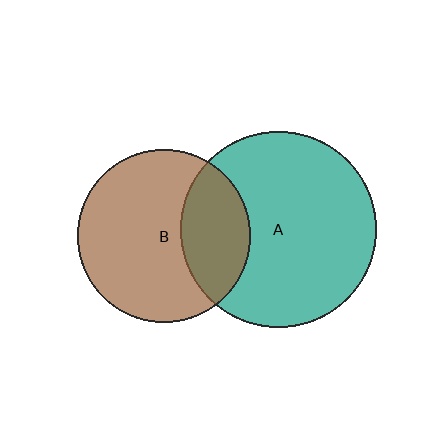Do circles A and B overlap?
Yes.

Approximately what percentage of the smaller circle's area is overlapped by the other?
Approximately 30%.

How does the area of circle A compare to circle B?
Approximately 1.3 times.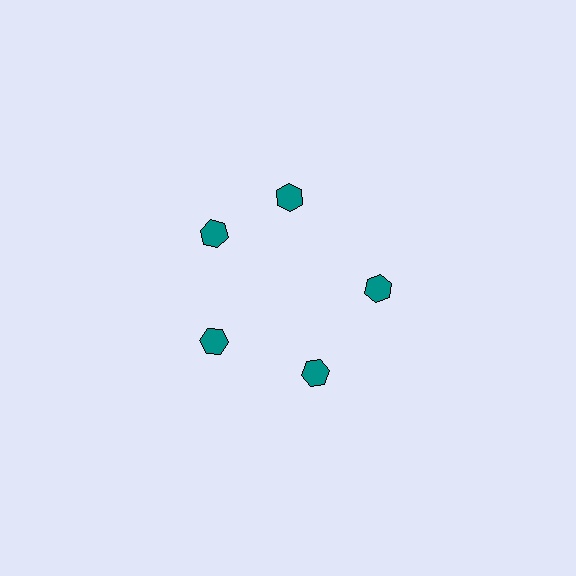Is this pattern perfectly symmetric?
No. The 5 teal hexagons are arranged in a ring, but one element near the 1 o'clock position is rotated out of alignment along the ring, breaking the 5-fold rotational symmetry.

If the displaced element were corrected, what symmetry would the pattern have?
It would have 5-fold rotational symmetry — the pattern would map onto itself every 72 degrees.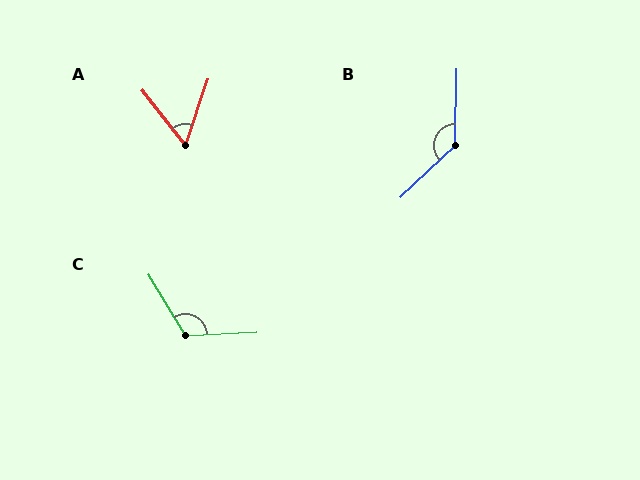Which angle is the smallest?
A, at approximately 56 degrees.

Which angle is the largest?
B, at approximately 135 degrees.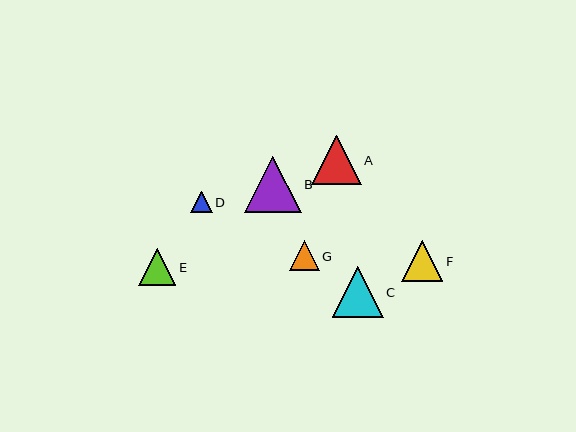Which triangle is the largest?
Triangle B is the largest with a size of approximately 56 pixels.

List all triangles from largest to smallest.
From largest to smallest: B, C, A, F, E, G, D.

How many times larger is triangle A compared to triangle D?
Triangle A is approximately 2.3 times the size of triangle D.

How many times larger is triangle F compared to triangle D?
Triangle F is approximately 2.0 times the size of triangle D.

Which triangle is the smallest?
Triangle D is the smallest with a size of approximately 21 pixels.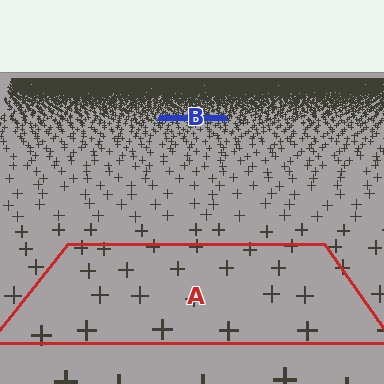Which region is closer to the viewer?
Region A is closer. The texture elements there are larger and more spread out.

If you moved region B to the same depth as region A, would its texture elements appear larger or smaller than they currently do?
They would appear larger. At a closer depth, the same texture elements are projected at a bigger on-screen size.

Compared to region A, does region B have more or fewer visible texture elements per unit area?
Region B has more texture elements per unit area — they are packed more densely because it is farther away.